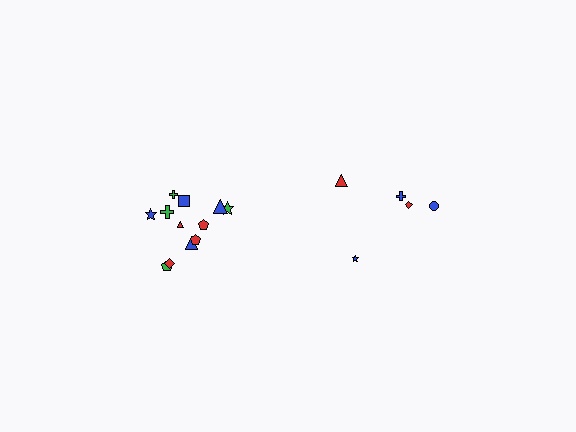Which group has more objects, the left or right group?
The left group.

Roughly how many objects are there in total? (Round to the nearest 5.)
Roughly 15 objects in total.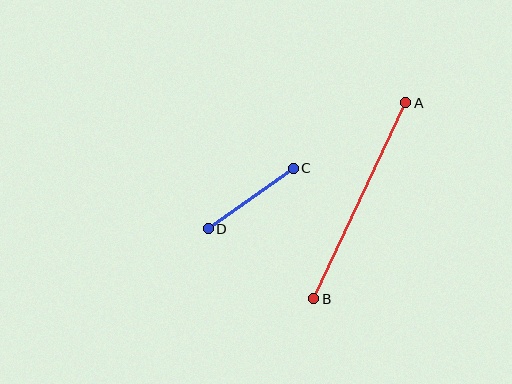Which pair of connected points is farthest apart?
Points A and B are farthest apart.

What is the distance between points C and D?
The distance is approximately 104 pixels.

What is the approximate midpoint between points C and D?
The midpoint is at approximately (251, 198) pixels.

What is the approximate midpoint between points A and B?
The midpoint is at approximately (360, 201) pixels.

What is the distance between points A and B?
The distance is approximately 217 pixels.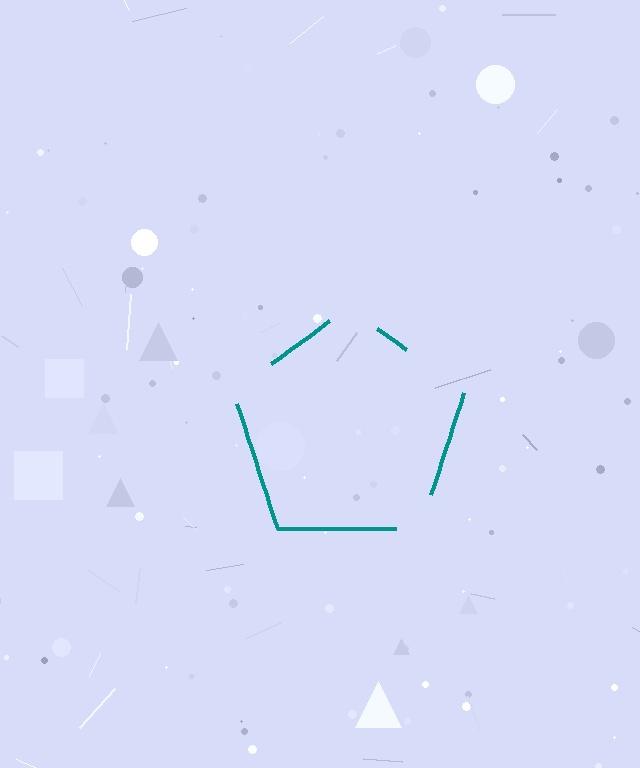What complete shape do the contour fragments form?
The contour fragments form a pentagon.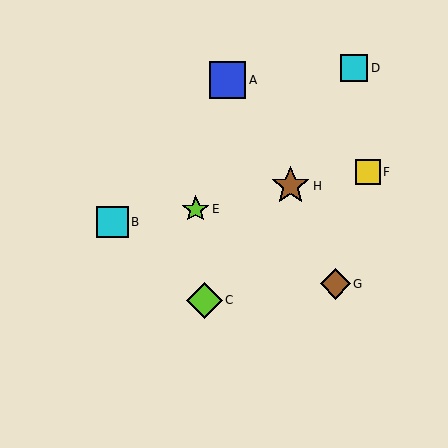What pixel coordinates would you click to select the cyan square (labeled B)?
Click at (112, 222) to select the cyan square B.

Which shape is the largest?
The brown star (labeled H) is the largest.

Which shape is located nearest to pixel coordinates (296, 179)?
The brown star (labeled H) at (291, 186) is nearest to that location.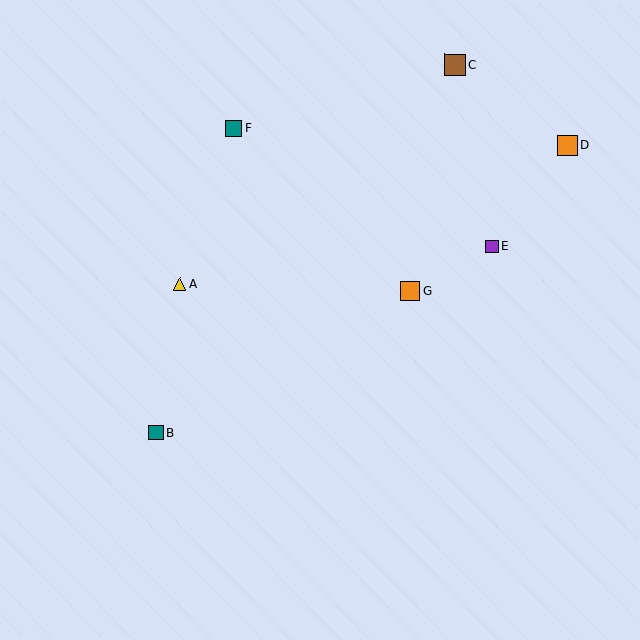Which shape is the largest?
The brown square (labeled C) is the largest.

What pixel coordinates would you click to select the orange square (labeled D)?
Click at (567, 145) to select the orange square D.